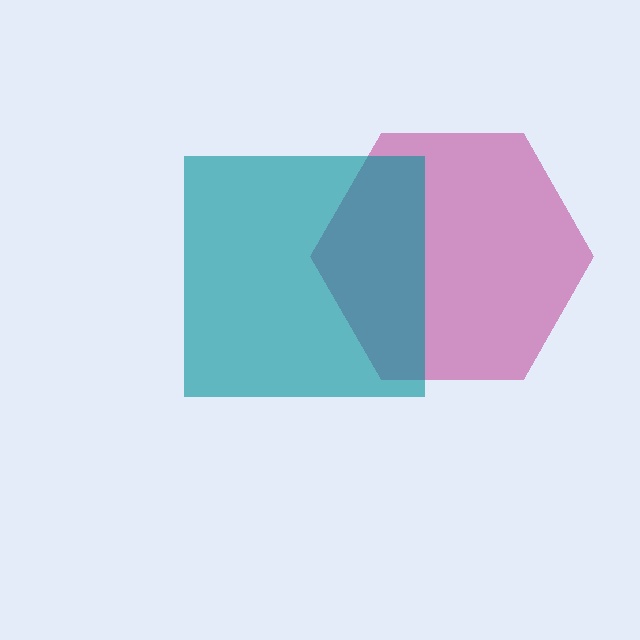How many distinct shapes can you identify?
There are 2 distinct shapes: a magenta hexagon, a teal square.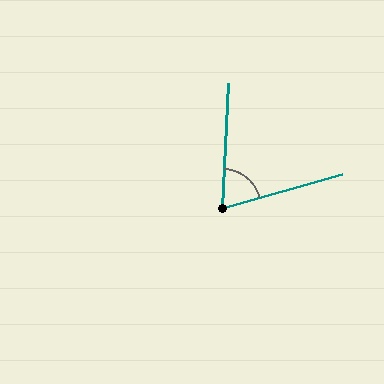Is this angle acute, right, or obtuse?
It is acute.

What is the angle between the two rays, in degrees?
Approximately 72 degrees.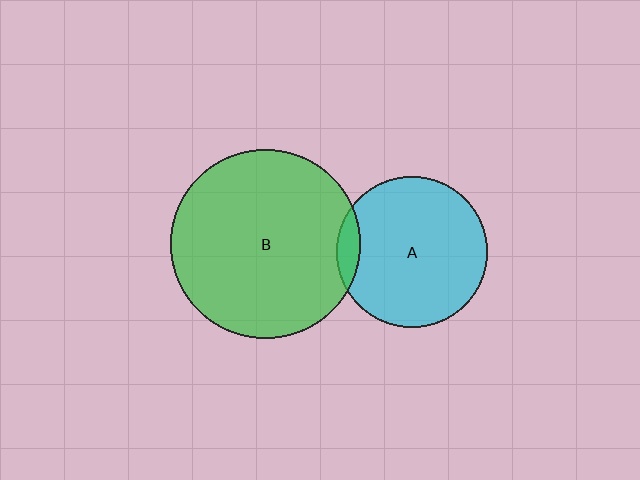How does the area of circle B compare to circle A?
Approximately 1.6 times.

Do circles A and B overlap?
Yes.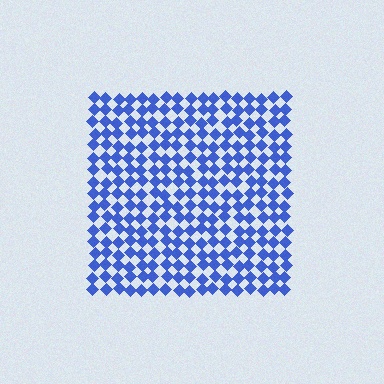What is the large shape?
The large shape is a square.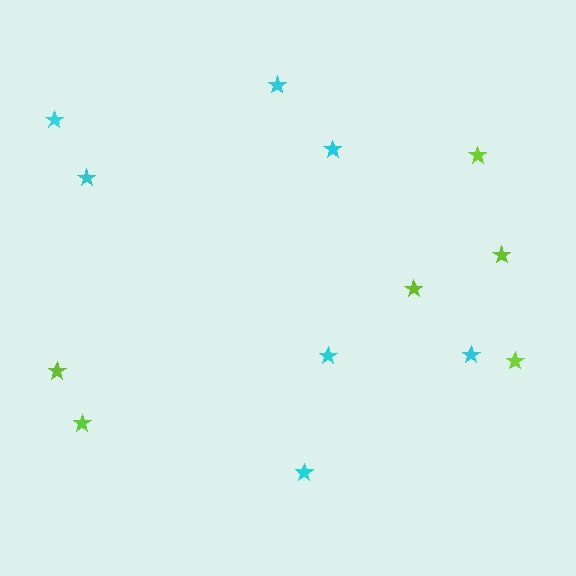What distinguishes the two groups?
There are 2 groups: one group of cyan stars (7) and one group of lime stars (6).